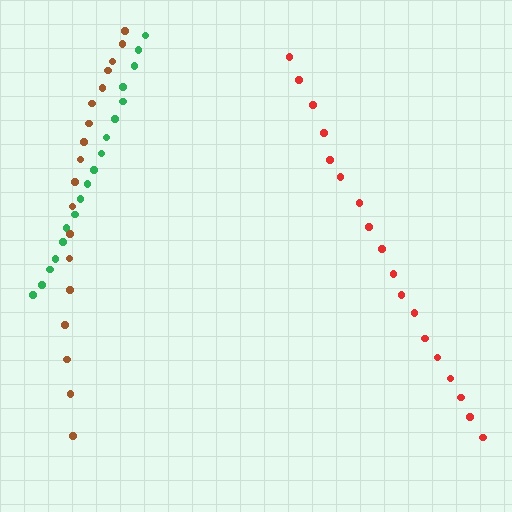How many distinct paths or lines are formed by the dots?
There are 3 distinct paths.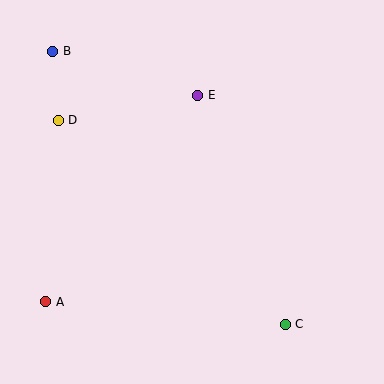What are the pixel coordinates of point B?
Point B is at (53, 51).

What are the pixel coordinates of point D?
Point D is at (58, 120).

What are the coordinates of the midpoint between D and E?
The midpoint between D and E is at (128, 108).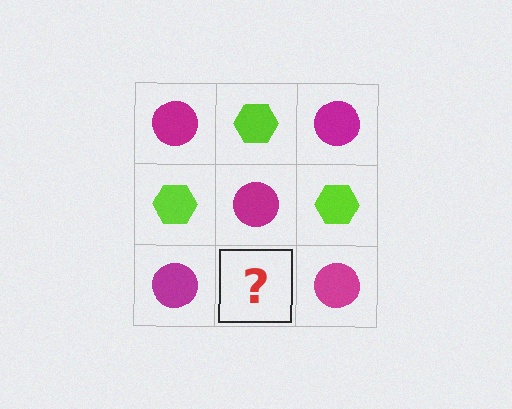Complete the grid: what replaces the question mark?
The question mark should be replaced with a lime hexagon.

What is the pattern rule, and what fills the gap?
The rule is that it alternates magenta circle and lime hexagon in a checkerboard pattern. The gap should be filled with a lime hexagon.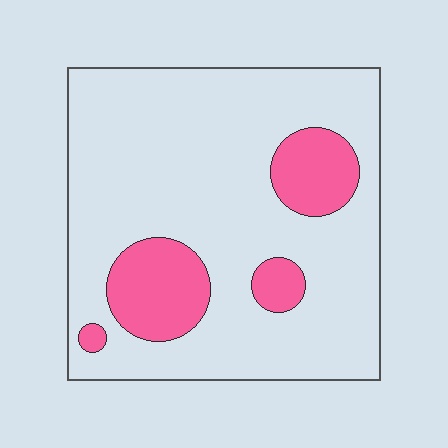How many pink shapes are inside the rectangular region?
4.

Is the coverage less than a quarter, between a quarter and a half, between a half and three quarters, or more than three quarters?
Less than a quarter.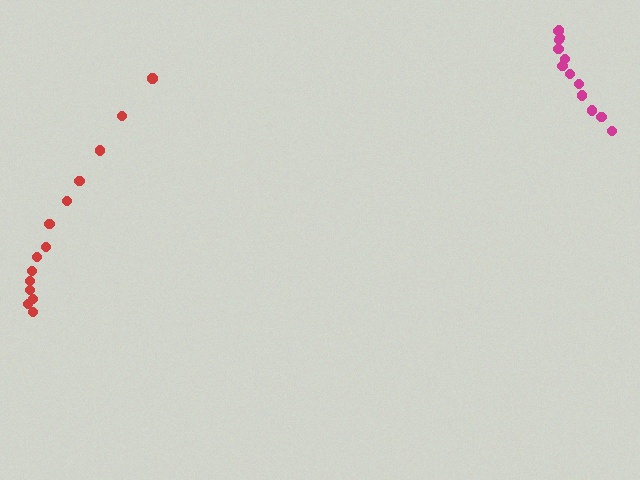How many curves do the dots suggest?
There are 2 distinct paths.